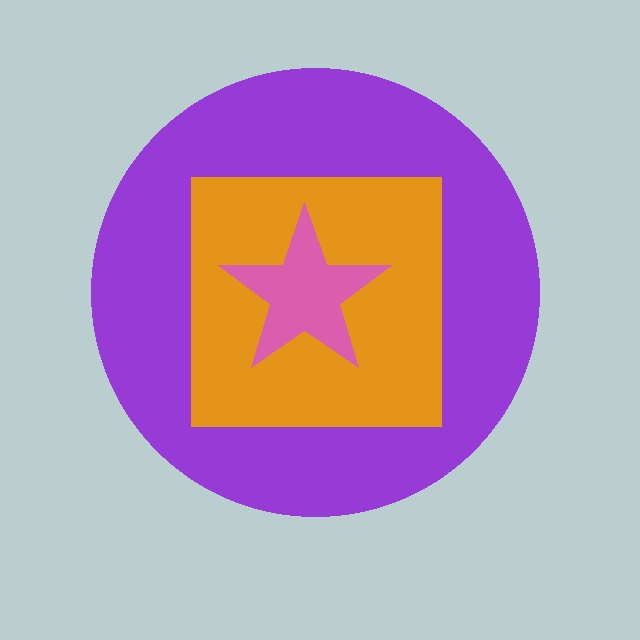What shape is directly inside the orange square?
The pink star.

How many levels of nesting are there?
3.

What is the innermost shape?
The pink star.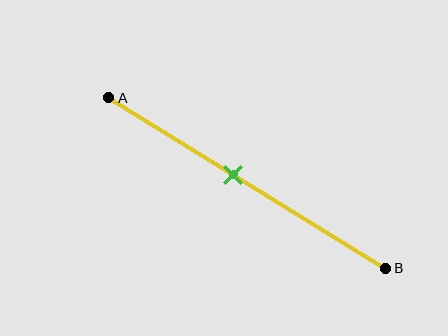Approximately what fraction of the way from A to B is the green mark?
The green mark is approximately 45% of the way from A to B.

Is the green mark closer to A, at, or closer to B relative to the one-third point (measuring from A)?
The green mark is closer to point B than the one-third point of segment AB.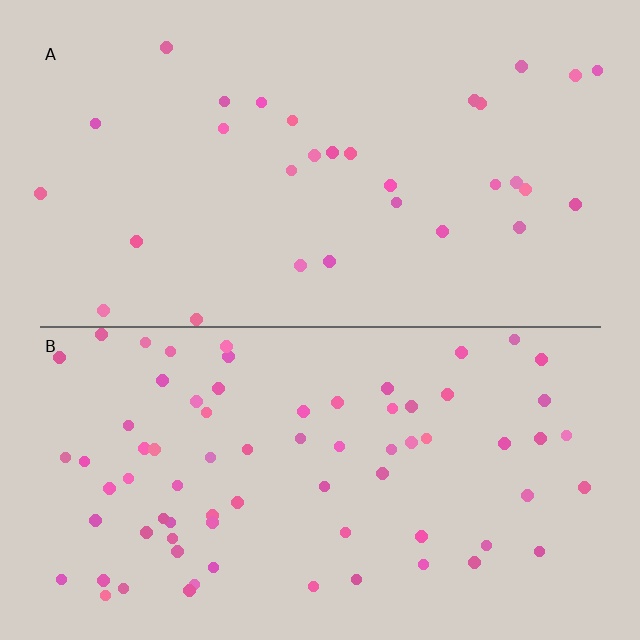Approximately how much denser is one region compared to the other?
Approximately 2.4× — region B over region A.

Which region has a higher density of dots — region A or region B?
B (the bottom).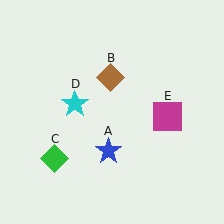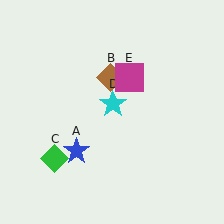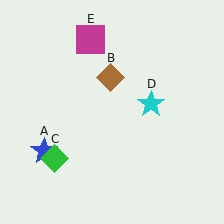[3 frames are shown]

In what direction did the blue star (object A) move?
The blue star (object A) moved left.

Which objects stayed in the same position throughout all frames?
Brown diamond (object B) and green diamond (object C) remained stationary.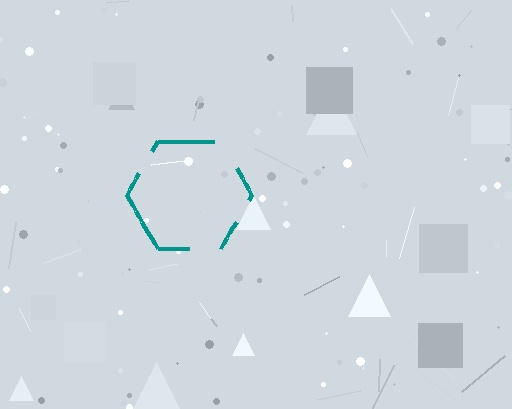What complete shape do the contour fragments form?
The contour fragments form a hexagon.